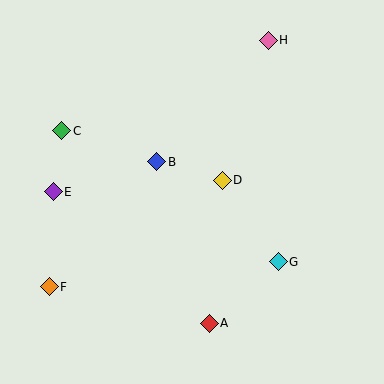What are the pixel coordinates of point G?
Point G is at (278, 262).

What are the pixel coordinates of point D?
Point D is at (222, 180).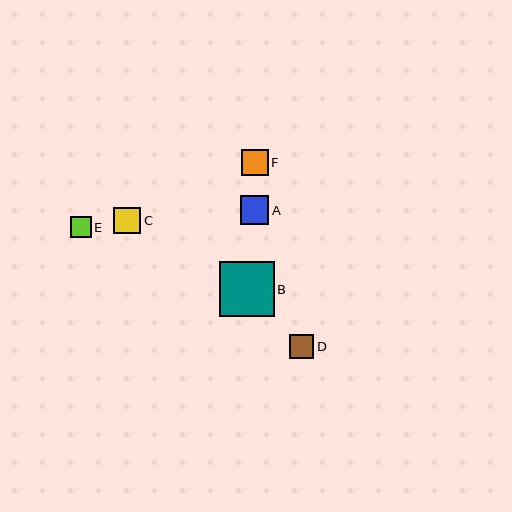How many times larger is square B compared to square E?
Square B is approximately 2.7 times the size of square E.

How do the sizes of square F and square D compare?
Square F and square D are approximately the same size.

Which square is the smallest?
Square E is the smallest with a size of approximately 21 pixels.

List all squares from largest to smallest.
From largest to smallest: B, A, C, F, D, E.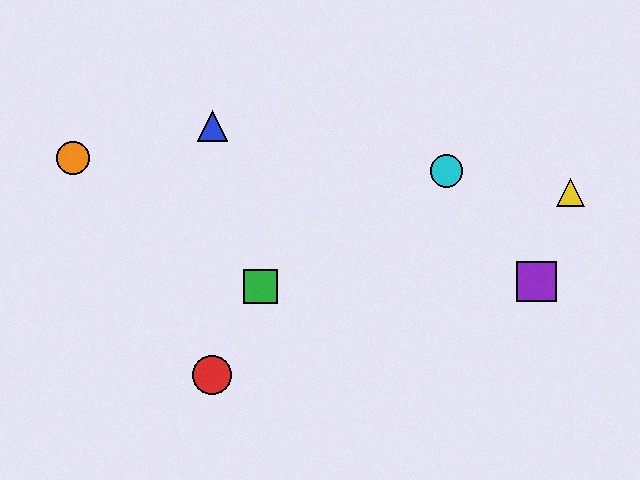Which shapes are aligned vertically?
The red circle, the blue triangle are aligned vertically.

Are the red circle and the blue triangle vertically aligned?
Yes, both are at x≈212.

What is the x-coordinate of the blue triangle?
The blue triangle is at x≈212.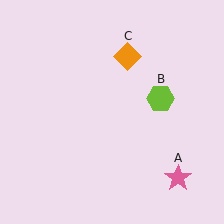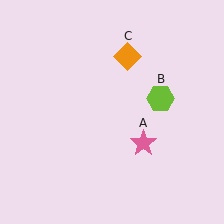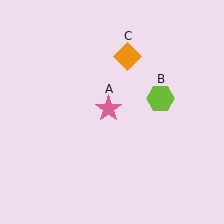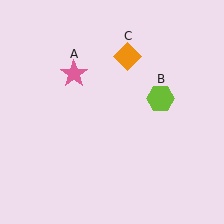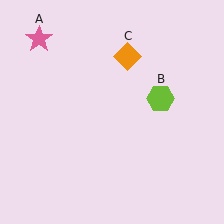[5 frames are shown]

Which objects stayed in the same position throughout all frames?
Lime hexagon (object B) and orange diamond (object C) remained stationary.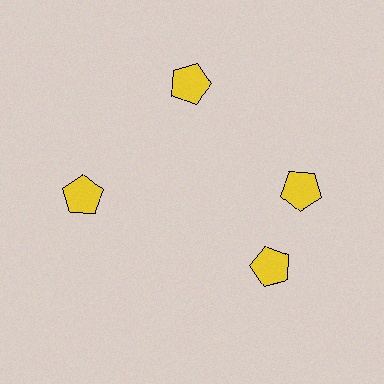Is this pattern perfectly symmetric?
No. The 4 yellow pentagons are arranged in a ring, but one element near the 6 o'clock position is rotated out of alignment along the ring, breaking the 4-fold rotational symmetry.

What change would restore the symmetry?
The symmetry would be restored by rotating it back into even spacing with its neighbors so that all 4 pentagons sit at equal angles and equal distance from the center.